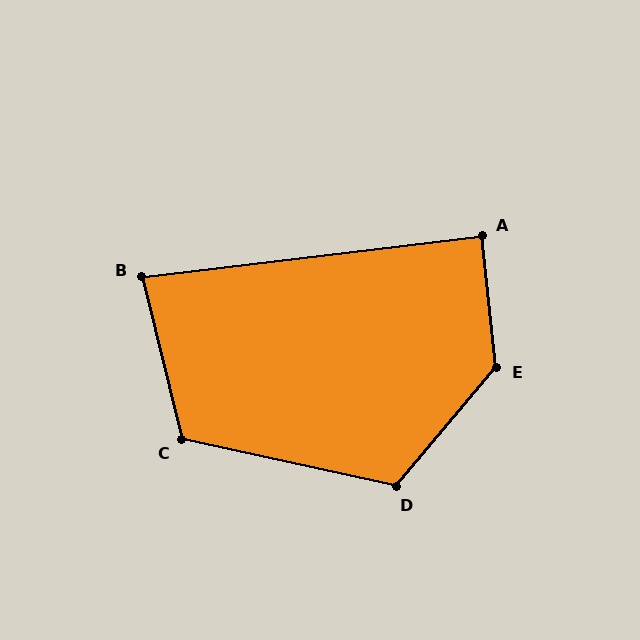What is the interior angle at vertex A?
Approximately 89 degrees (approximately right).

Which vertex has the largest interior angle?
E, at approximately 134 degrees.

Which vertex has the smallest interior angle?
B, at approximately 83 degrees.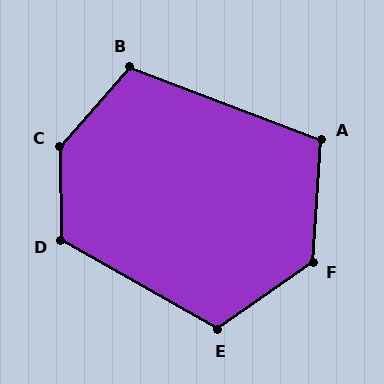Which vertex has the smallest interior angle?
A, at approximately 107 degrees.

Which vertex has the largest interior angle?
C, at approximately 138 degrees.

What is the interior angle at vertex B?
Approximately 111 degrees (obtuse).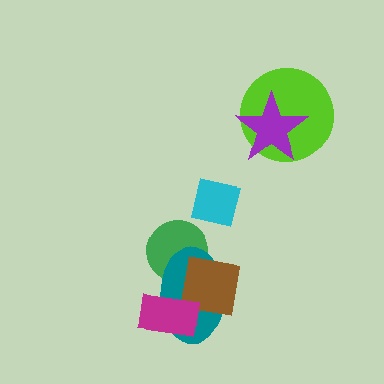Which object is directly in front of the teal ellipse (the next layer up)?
The brown square is directly in front of the teal ellipse.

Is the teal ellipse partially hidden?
Yes, it is partially covered by another shape.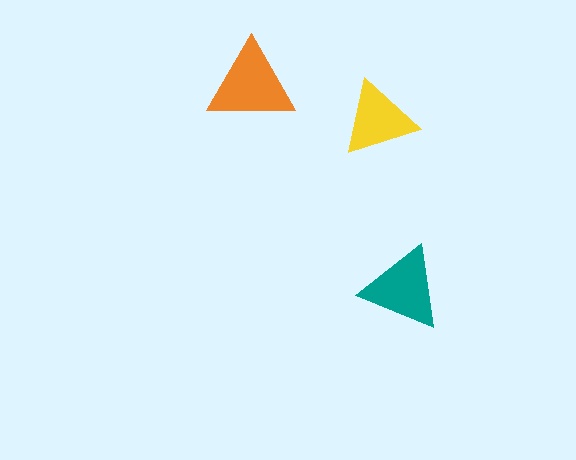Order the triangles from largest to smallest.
the orange one, the teal one, the yellow one.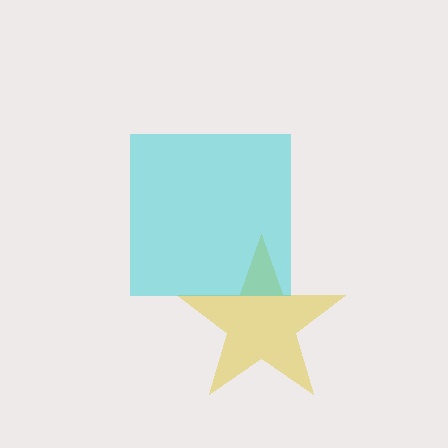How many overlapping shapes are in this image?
There are 2 overlapping shapes in the image.